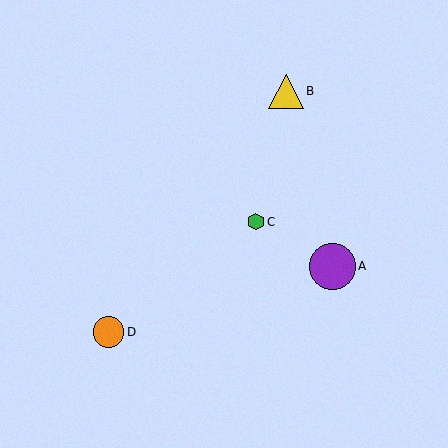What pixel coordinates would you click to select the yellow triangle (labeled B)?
Click at (286, 92) to select the yellow triangle B.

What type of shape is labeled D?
Shape D is an orange circle.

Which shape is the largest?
The purple circle (labeled A) is the largest.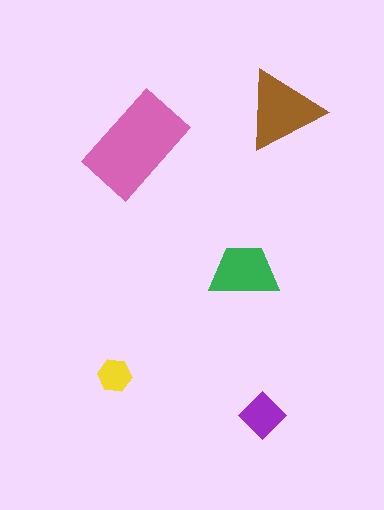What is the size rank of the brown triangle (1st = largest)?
2nd.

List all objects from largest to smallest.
The pink rectangle, the brown triangle, the green trapezoid, the purple diamond, the yellow hexagon.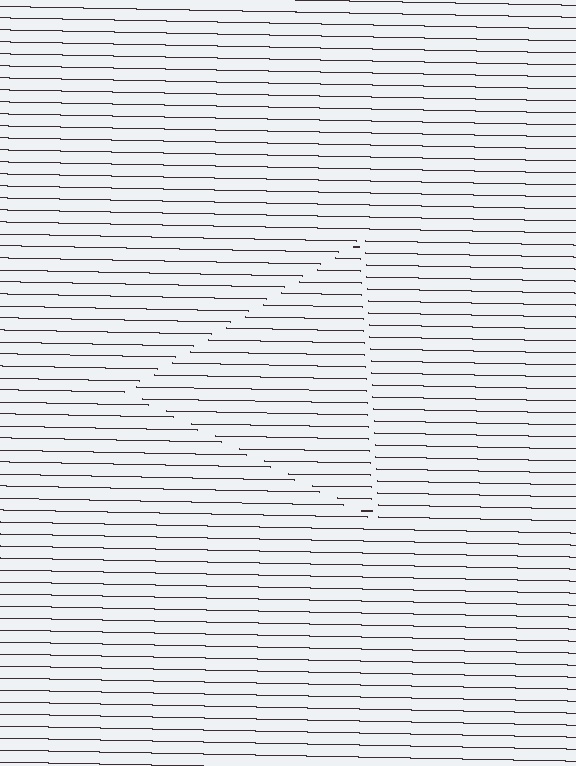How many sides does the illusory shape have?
3 sides — the line-ends trace a triangle.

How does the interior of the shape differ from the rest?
The interior of the shape contains the same grating, shifted by half a period — the contour is defined by the phase discontinuity where line-ends from the inner and outer gratings abut.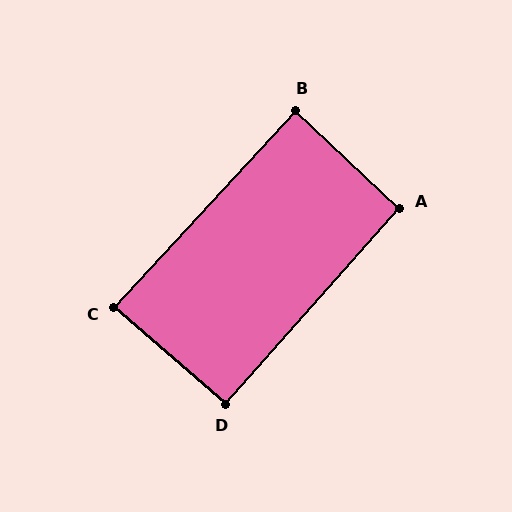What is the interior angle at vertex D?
Approximately 91 degrees (approximately right).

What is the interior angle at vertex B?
Approximately 89 degrees (approximately right).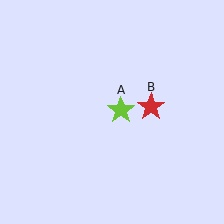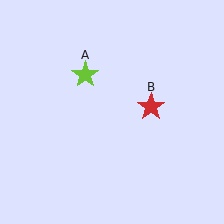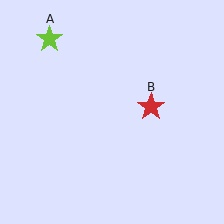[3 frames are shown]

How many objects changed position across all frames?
1 object changed position: lime star (object A).